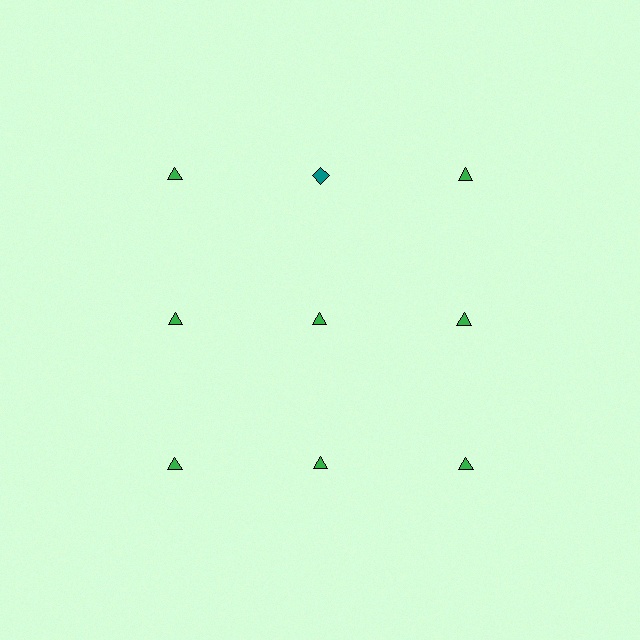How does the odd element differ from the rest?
It differs in both color (teal instead of green) and shape (diamond instead of triangle).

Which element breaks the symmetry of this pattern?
The teal diamond in the top row, second from left column breaks the symmetry. All other shapes are green triangles.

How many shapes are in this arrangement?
There are 9 shapes arranged in a grid pattern.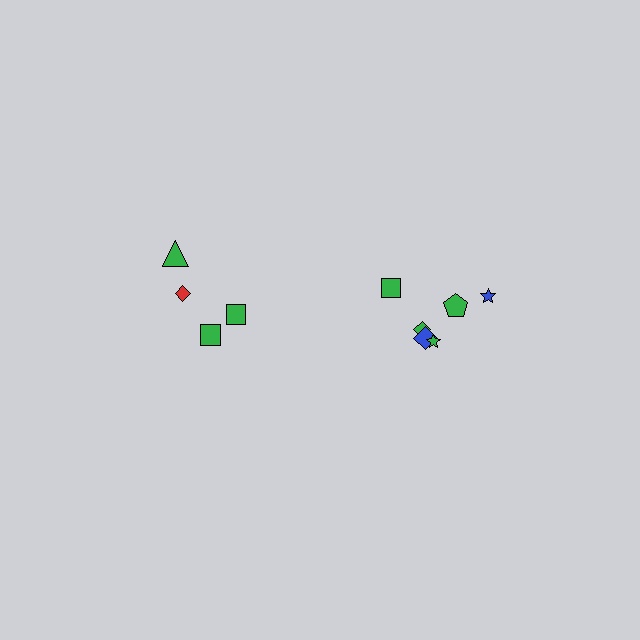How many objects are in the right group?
There are 6 objects.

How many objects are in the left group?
There are 4 objects.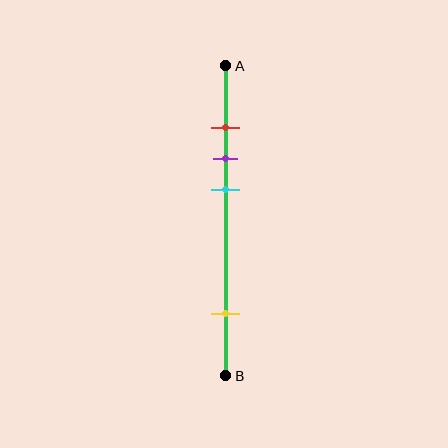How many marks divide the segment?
There are 4 marks dividing the segment.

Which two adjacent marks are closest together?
The red and purple marks are the closest adjacent pair.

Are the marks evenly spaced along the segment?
No, the marks are not evenly spaced.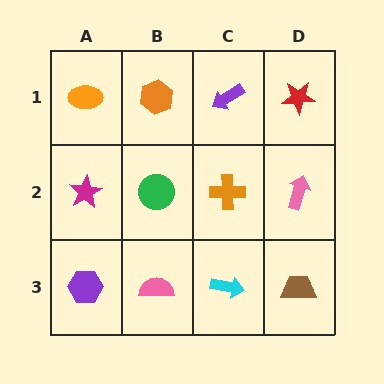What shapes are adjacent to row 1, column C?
An orange cross (row 2, column C), an orange hexagon (row 1, column B), a red star (row 1, column D).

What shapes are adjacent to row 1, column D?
A pink arrow (row 2, column D), a purple arrow (row 1, column C).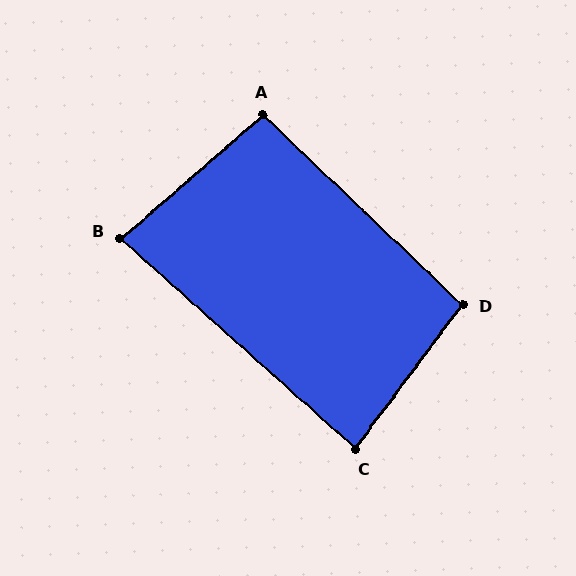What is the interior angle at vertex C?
Approximately 85 degrees (acute).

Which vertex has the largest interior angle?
D, at approximately 97 degrees.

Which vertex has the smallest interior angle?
B, at approximately 83 degrees.